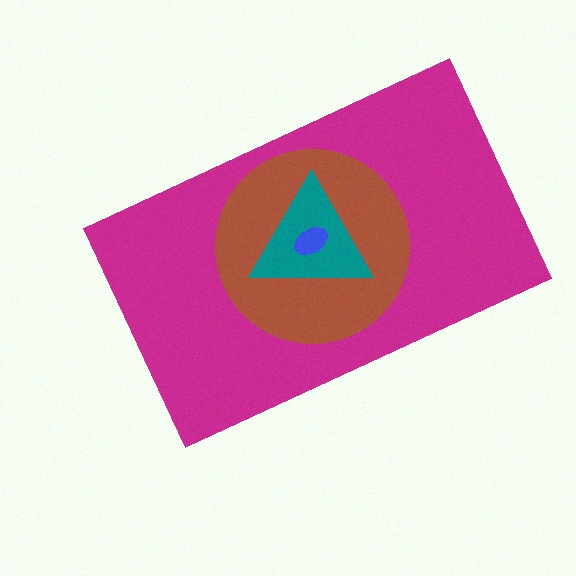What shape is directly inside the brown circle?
The teal triangle.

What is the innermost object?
The blue ellipse.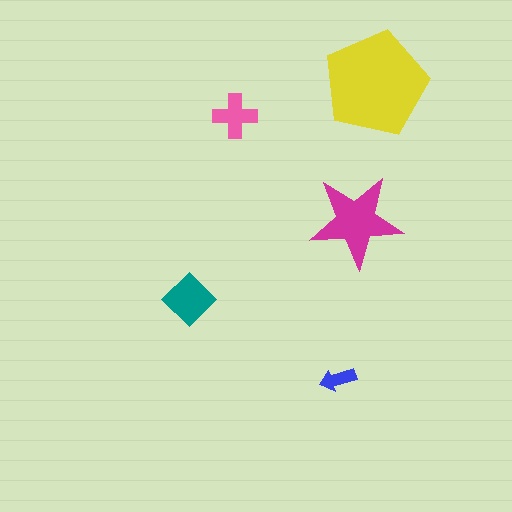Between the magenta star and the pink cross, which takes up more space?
The magenta star.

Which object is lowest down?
The blue arrow is bottommost.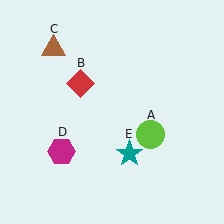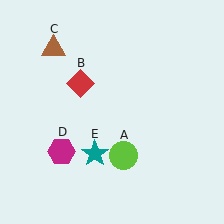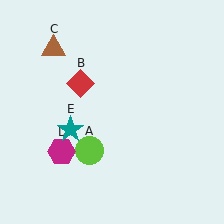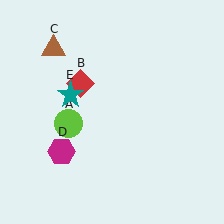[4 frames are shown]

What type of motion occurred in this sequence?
The lime circle (object A), teal star (object E) rotated clockwise around the center of the scene.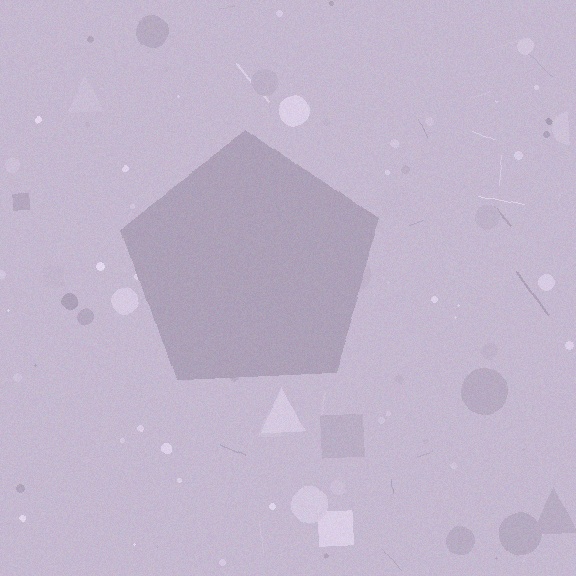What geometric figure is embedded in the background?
A pentagon is embedded in the background.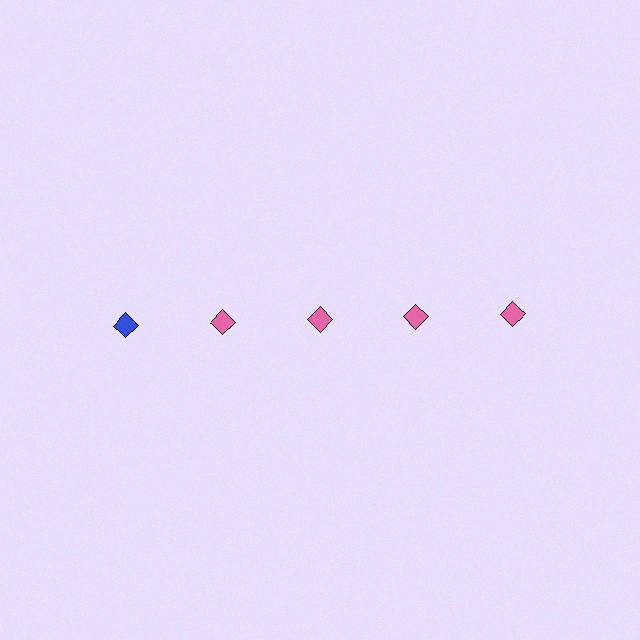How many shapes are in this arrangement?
There are 5 shapes arranged in a grid pattern.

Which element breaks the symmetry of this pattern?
The blue diamond in the top row, leftmost column breaks the symmetry. All other shapes are pink diamonds.